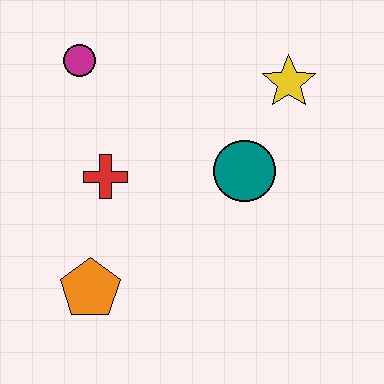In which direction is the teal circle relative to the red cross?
The teal circle is to the right of the red cross.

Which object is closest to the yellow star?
The teal circle is closest to the yellow star.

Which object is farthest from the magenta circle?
The orange pentagon is farthest from the magenta circle.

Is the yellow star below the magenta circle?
Yes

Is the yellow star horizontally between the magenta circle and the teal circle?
No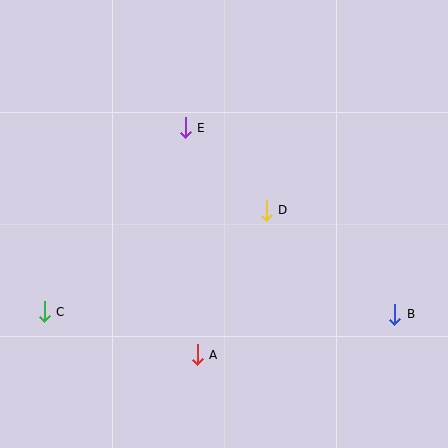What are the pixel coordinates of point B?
Point B is at (395, 314).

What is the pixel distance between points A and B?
The distance between A and B is 202 pixels.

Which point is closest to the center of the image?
Point D at (266, 210) is closest to the center.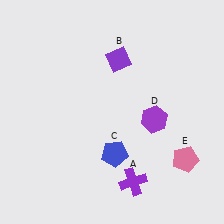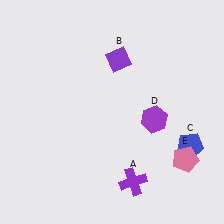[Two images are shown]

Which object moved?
The blue pentagon (C) moved right.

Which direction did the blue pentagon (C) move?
The blue pentagon (C) moved right.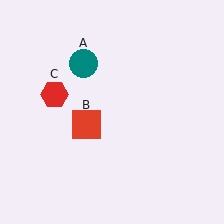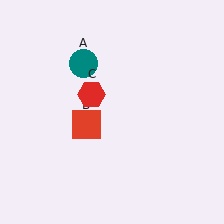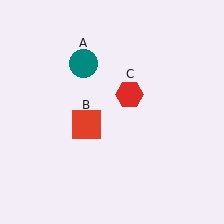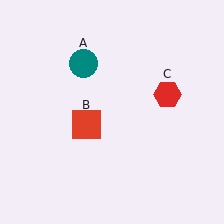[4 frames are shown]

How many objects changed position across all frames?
1 object changed position: red hexagon (object C).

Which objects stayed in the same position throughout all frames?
Teal circle (object A) and red square (object B) remained stationary.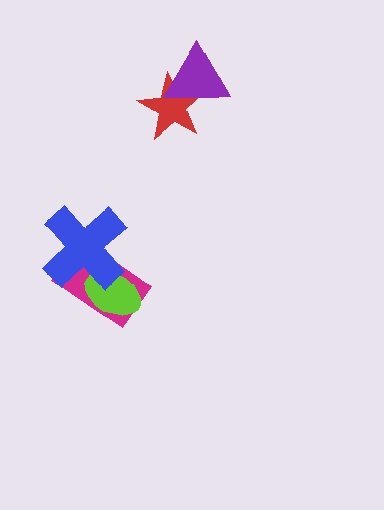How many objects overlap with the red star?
1 object overlaps with the red star.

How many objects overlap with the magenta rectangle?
2 objects overlap with the magenta rectangle.